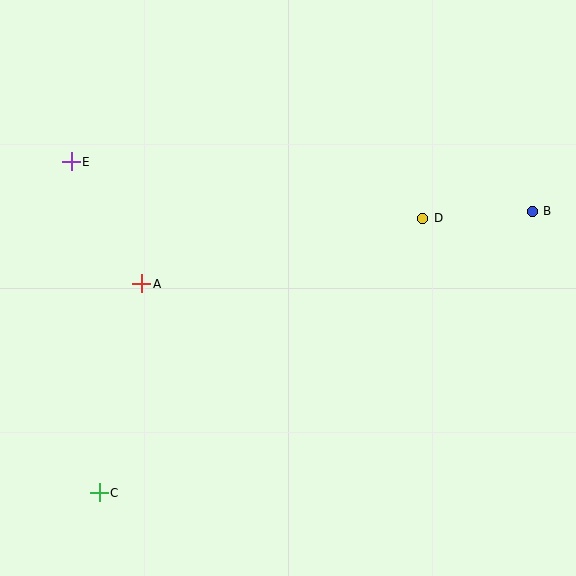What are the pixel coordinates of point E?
Point E is at (71, 162).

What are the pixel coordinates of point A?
Point A is at (142, 284).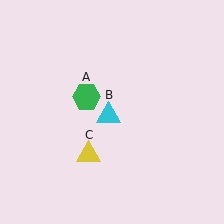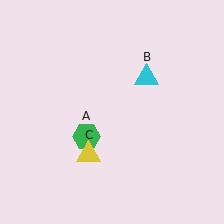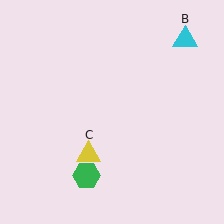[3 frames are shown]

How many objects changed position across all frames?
2 objects changed position: green hexagon (object A), cyan triangle (object B).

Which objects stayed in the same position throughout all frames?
Yellow triangle (object C) remained stationary.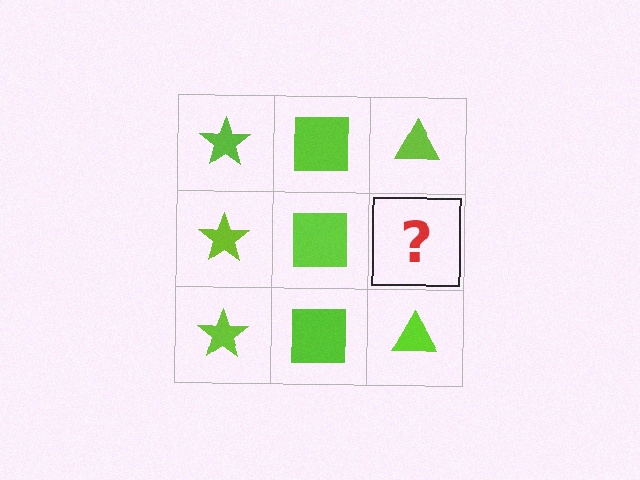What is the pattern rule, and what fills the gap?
The rule is that each column has a consistent shape. The gap should be filled with a lime triangle.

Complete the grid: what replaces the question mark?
The question mark should be replaced with a lime triangle.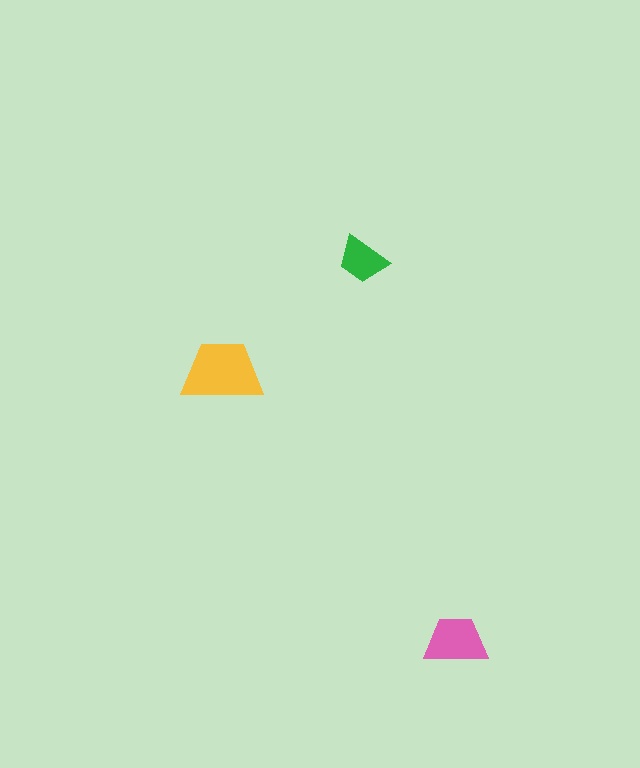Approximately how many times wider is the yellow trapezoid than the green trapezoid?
About 1.5 times wider.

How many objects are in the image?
There are 3 objects in the image.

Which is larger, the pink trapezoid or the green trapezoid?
The pink one.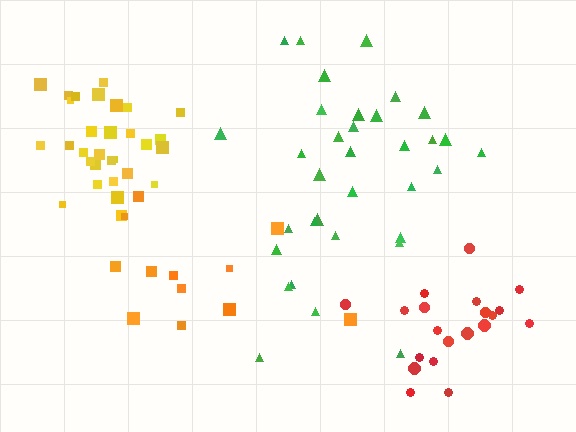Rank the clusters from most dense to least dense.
yellow, red, green, orange.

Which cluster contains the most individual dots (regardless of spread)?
Green (34).